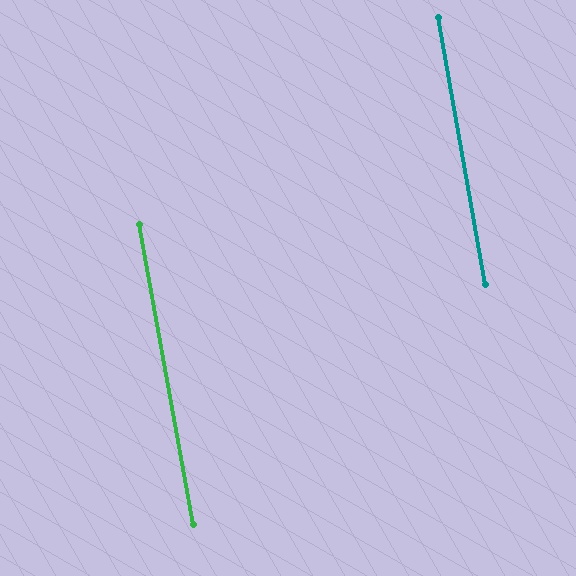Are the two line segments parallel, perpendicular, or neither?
Parallel — their directions differ by only 0.4°.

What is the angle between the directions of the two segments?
Approximately 0 degrees.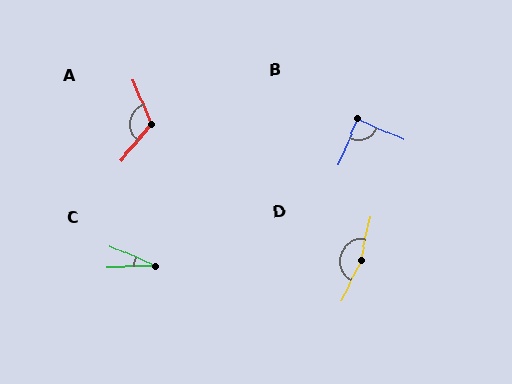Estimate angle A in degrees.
Approximately 118 degrees.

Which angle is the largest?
D, at approximately 166 degrees.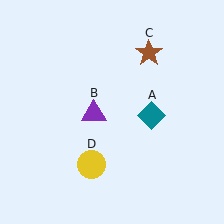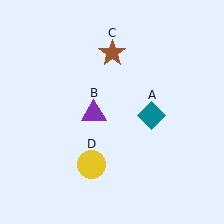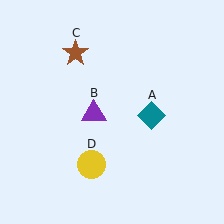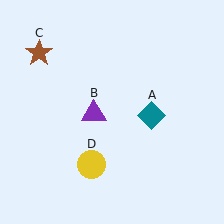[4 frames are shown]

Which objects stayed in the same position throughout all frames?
Teal diamond (object A) and purple triangle (object B) and yellow circle (object D) remained stationary.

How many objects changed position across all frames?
1 object changed position: brown star (object C).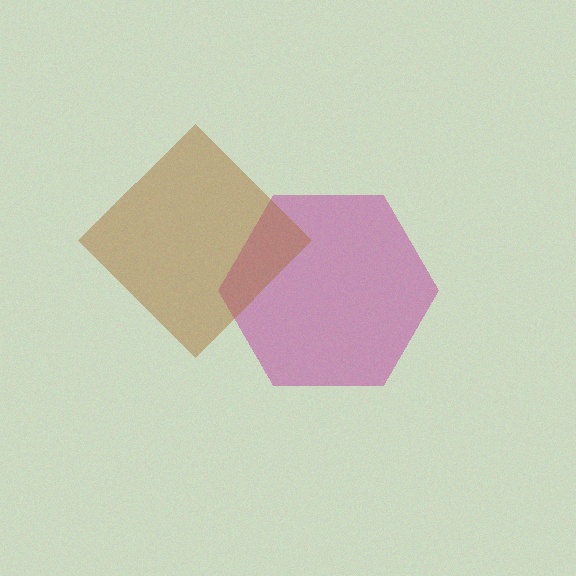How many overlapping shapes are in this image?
There are 2 overlapping shapes in the image.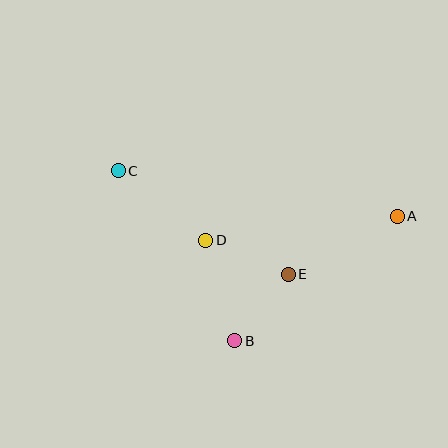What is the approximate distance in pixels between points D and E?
The distance between D and E is approximately 89 pixels.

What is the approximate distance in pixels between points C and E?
The distance between C and E is approximately 199 pixels.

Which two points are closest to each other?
Points B and E are closest to each other.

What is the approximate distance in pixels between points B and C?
The distance between B and C is approximately 206 pixels.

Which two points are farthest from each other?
Points A and C are farthest from each other.